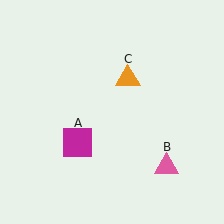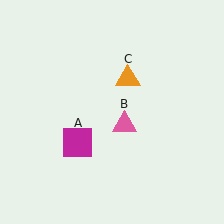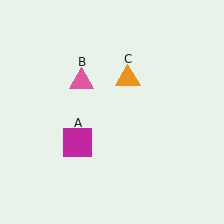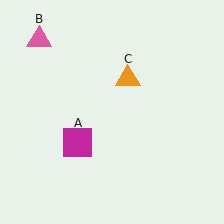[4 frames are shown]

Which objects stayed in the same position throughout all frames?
Magenta square (object A) and orange triangle (object C) remained stationary.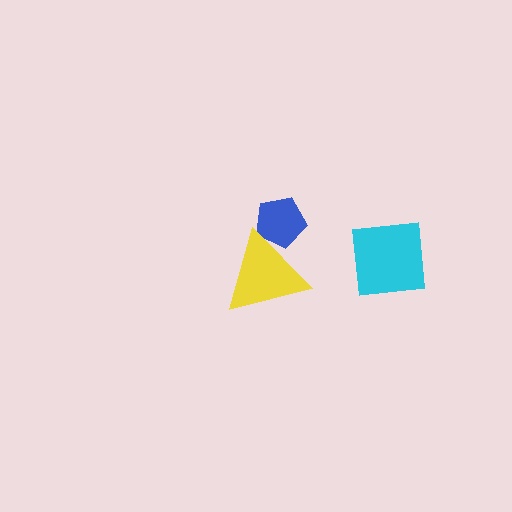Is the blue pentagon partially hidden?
Yes, it is partially covered by another shape.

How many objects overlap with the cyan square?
0 objects overlap with the cyan square.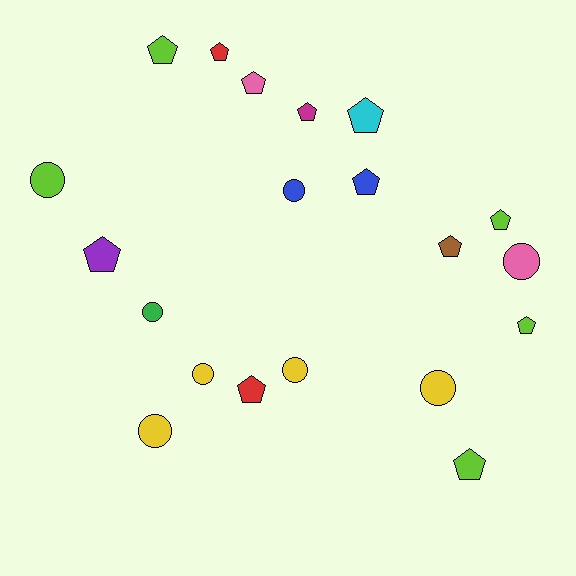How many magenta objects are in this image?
There is 1 magenta object.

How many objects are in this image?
There are 20 objects.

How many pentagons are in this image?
There are 12 pentagons.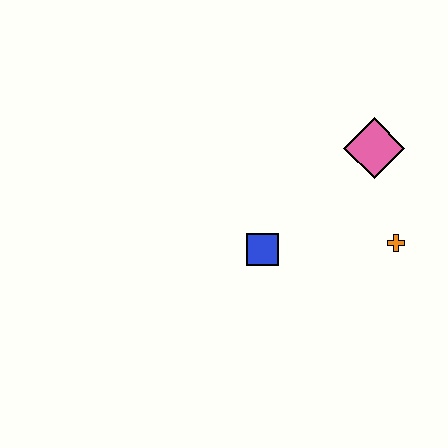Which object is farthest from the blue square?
The pink diamond is farthest from the blue square.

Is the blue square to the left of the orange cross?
Yes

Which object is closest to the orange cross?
The pink diamond is closest to the orange cross.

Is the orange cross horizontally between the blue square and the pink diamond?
No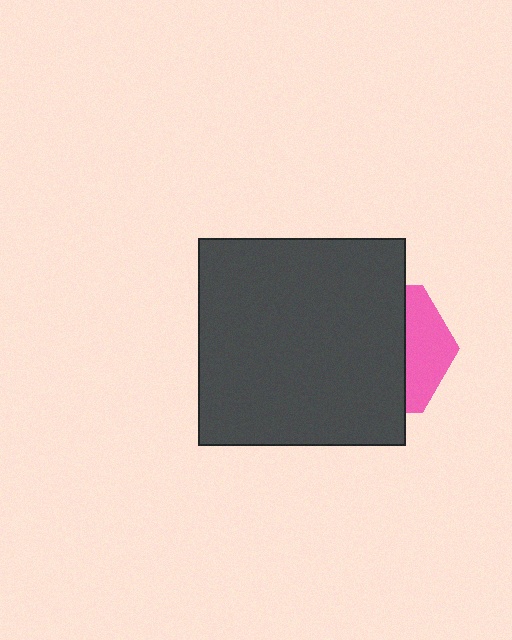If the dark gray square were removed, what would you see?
You would see the complete pink hexagon.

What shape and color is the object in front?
The object in front is a dark gray square.